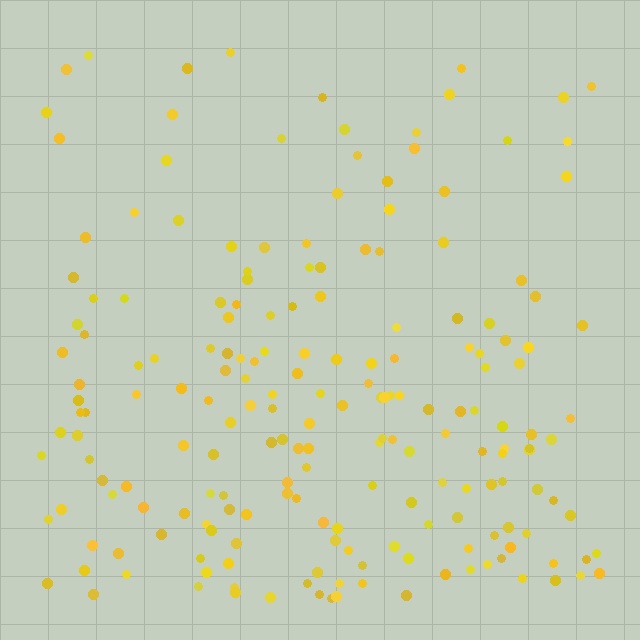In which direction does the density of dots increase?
From top to bottom, with the bottom side densest.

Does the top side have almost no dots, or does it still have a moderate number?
Still a moderate number, just noticeably fewer than the bottom.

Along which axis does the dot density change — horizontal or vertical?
Vertical.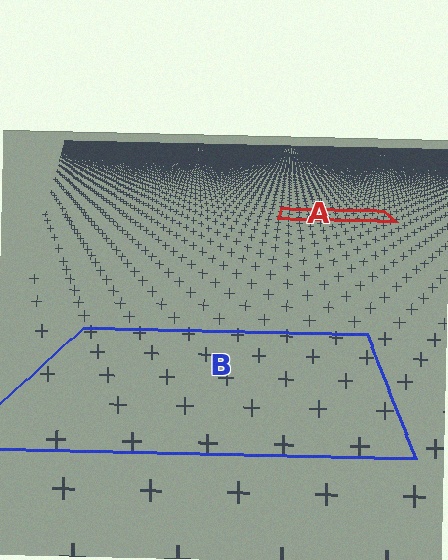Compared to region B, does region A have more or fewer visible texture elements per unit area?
Region A has more texture elements per unit area — they are packed more densely because it is farther away.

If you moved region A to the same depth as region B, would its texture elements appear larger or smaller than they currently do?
They would appear larger. At a closer depth, the same texture elements are projected at a bigger on-screen size.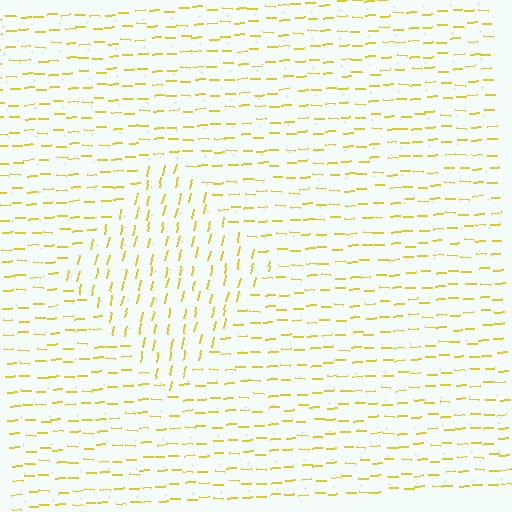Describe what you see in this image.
The image is filled with small yellow line segments. A diamond region in the image has lines oriented differently from the surrounding lines, creating a visible texture boundary.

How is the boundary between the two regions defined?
The boundary is defined purely by a change in line orientation (approximately 78 degrees difference). All lines are the same color and thickness.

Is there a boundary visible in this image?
Yes, there is a texture boundary formed by a change in line orientation.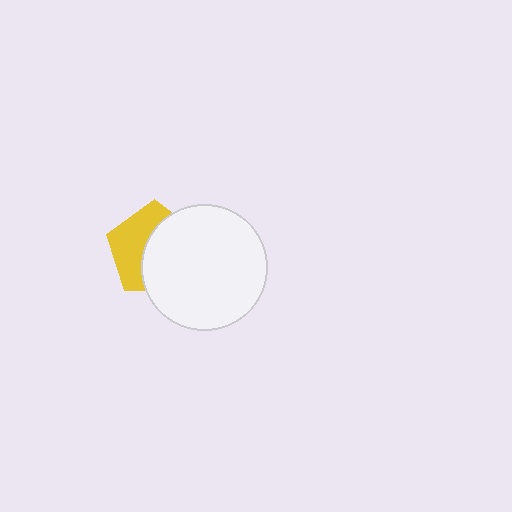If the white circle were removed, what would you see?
You would see the complete yellow pentagon.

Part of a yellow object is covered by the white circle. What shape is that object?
It is a pentagon.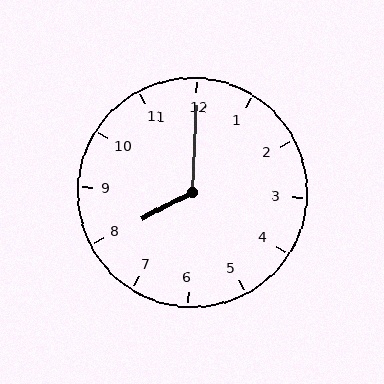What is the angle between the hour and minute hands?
Approximately 120 degrees.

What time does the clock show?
8:00.